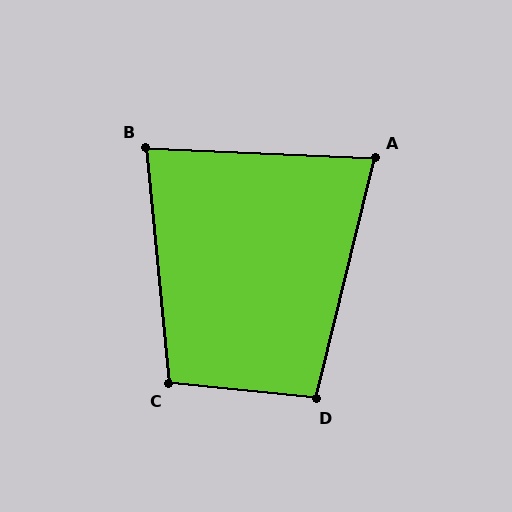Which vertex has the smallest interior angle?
A, at approximately 79 degrees.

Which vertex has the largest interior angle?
C, at approximately 101 degrees.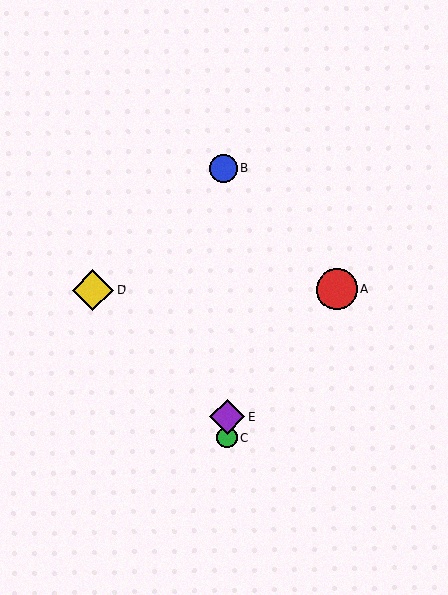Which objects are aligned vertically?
Objects B, C, E are aligned vertically.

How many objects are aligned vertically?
3 objects (B, C, E) are aligned vertically.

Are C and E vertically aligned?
Yes, both are at x≈227.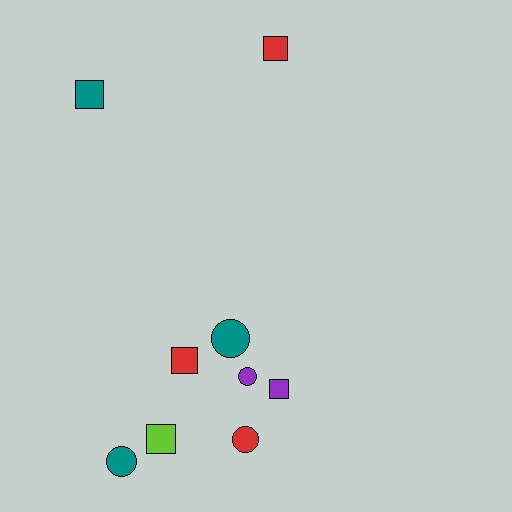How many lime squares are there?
There is 1 lime square.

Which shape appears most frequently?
Square, with 5 objects.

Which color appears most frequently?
Teal, with 3 objects.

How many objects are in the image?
There are 9 objects.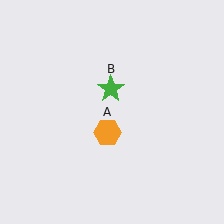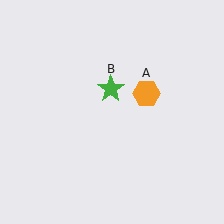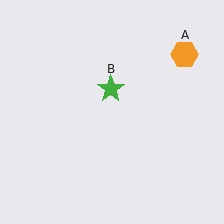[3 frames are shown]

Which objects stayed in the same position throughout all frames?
Green star (object B) remained stationary.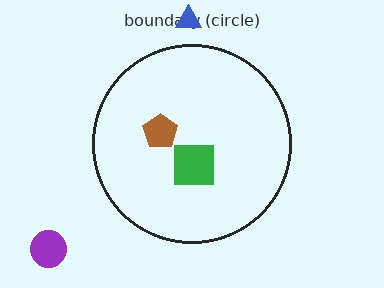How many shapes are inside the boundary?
2 inside, 2 outside.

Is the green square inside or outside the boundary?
Inside.